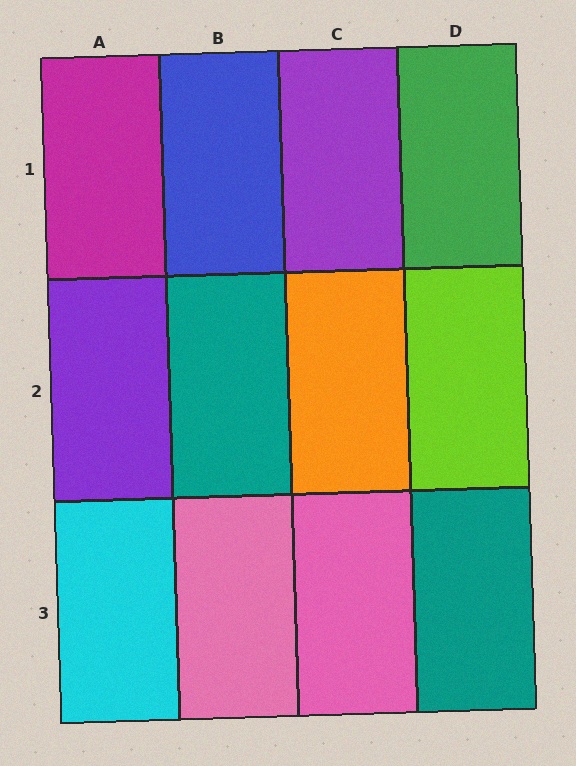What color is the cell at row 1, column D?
Green.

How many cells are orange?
1 cell is orange.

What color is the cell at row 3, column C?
Pink.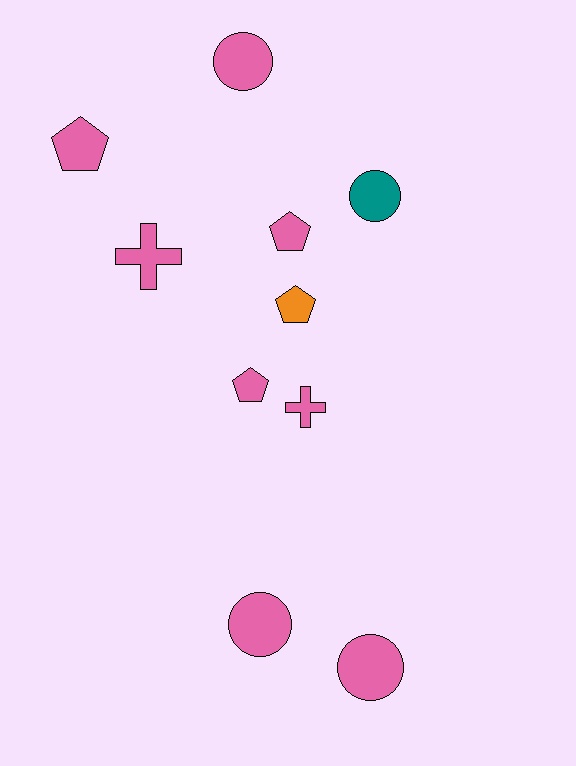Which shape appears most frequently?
Circle, with 4 objects.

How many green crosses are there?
There are no green crosses.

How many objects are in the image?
There are 10 objects.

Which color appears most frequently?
Pink, with 8 objects.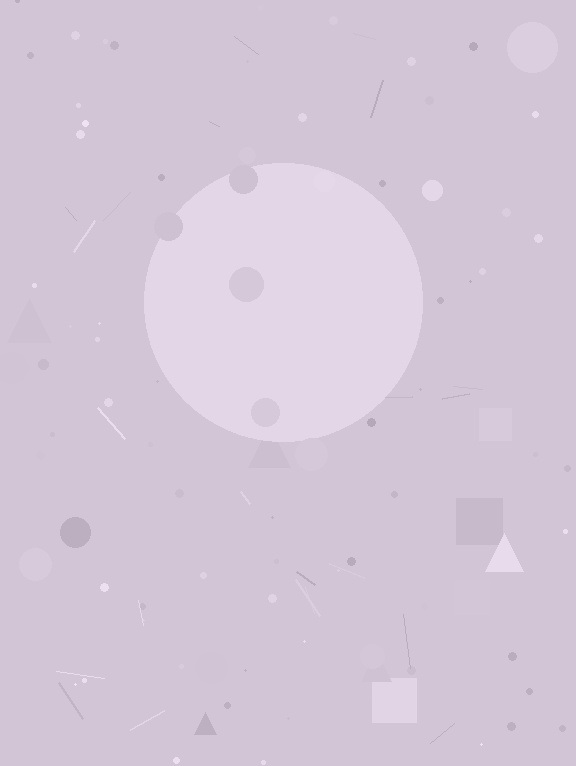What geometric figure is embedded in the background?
A circle is embedded in the background.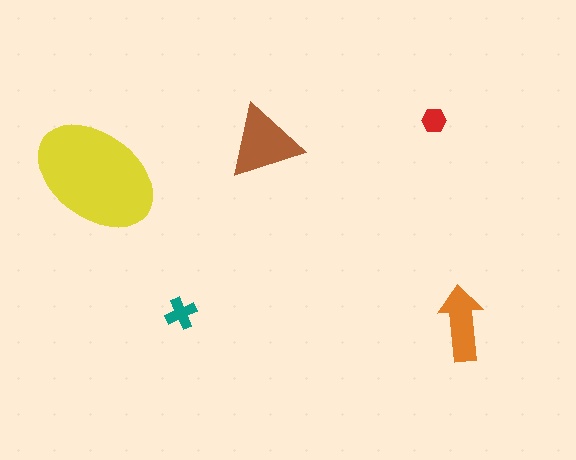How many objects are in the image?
There are 5 objects in the image.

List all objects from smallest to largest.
The red hexagon, the teal cross, the orange arrow, the brown triangle, the yellow ellipse.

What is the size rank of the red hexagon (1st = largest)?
5th.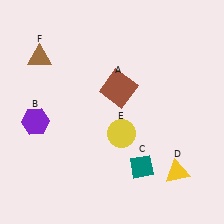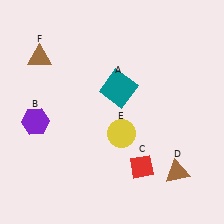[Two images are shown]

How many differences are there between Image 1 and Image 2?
There are 3 differences between the two images.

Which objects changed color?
A changed from brown to teal. C changed from teal to red. D changed from yellow to brown.